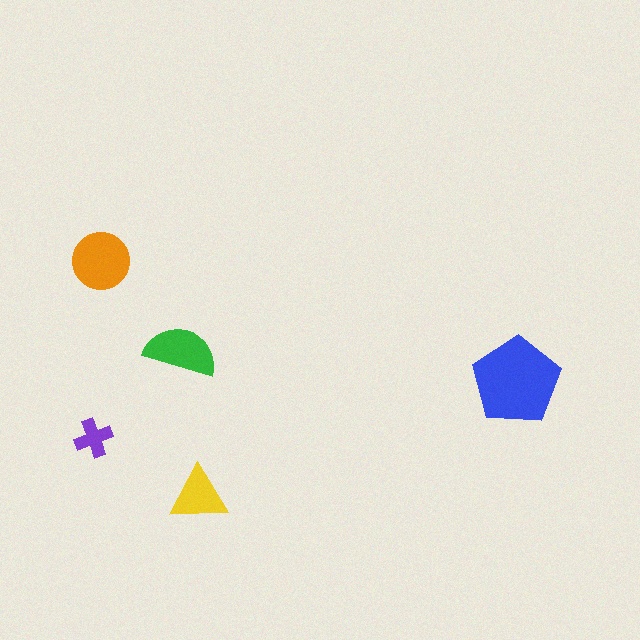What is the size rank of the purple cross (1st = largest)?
5th.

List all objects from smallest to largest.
The purple cross, the yellow triangle, the green semicircle, the orange circle, the blue pentagon.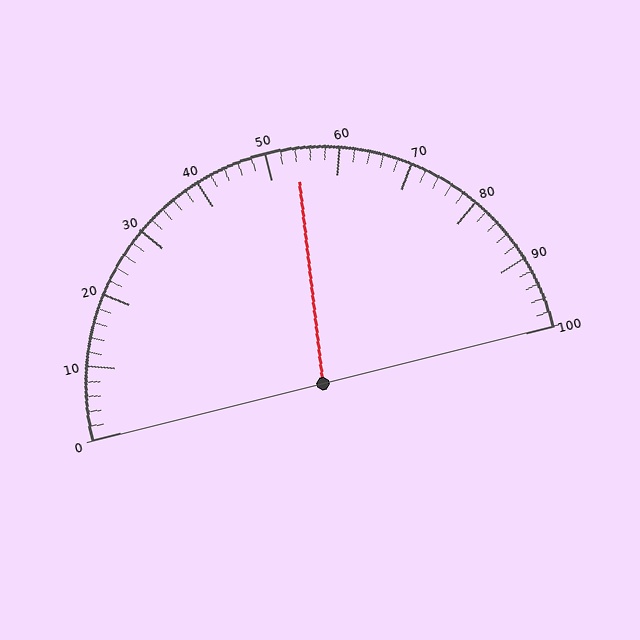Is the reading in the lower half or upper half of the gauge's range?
The reading is in the upper half of the range (0 to 100).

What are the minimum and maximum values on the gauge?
The gauge ranges from 0 to 100.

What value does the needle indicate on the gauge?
The needle indicates approximately 54.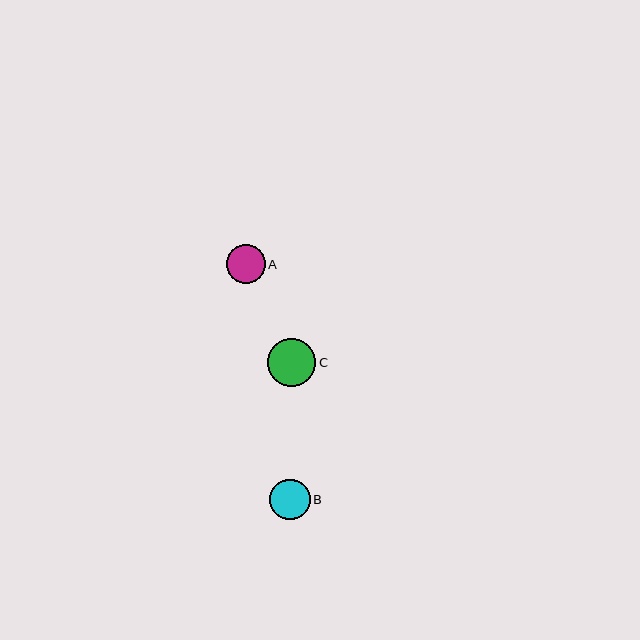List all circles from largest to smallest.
From largest to smallest: C, B, A.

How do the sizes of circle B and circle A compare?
Circle B and circle A are approximately the same size.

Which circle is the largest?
Circle C is the largest with a size of approximately 48 pixels.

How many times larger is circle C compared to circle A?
Circle C is approximately 1.2 times the size of circle A.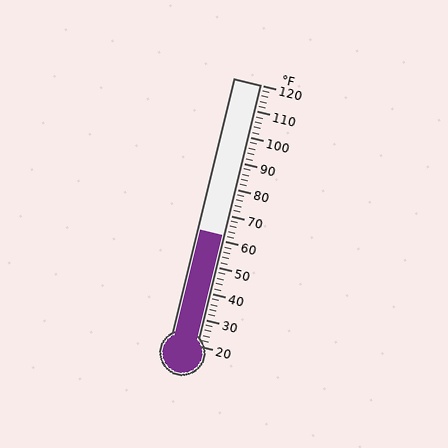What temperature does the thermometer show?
The thermometer shows approximately 62°F.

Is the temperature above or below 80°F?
The temperature is below 80°F.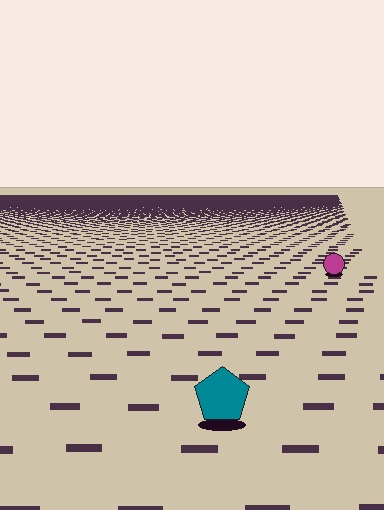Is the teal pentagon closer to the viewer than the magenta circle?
Yes. The teal pentagon is closer — you can tell from the texture gradient: the ground texture is coarser near it.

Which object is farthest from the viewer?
The magenta circle is farthest from the viewer. It appears smaller and the ground texture around it is denser.